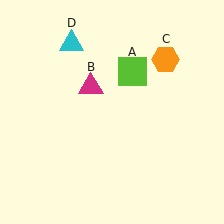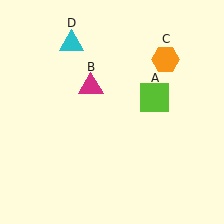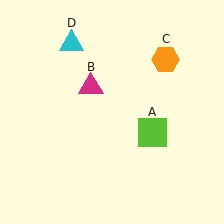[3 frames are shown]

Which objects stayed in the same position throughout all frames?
Magenta triangle (object B) and orange hexagon (object C) and cyan triangle (object D) remained stationary.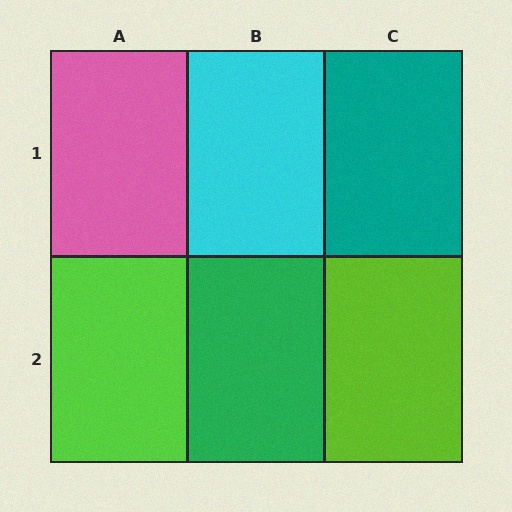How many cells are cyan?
1 cell is cyan.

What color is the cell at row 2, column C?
Lime.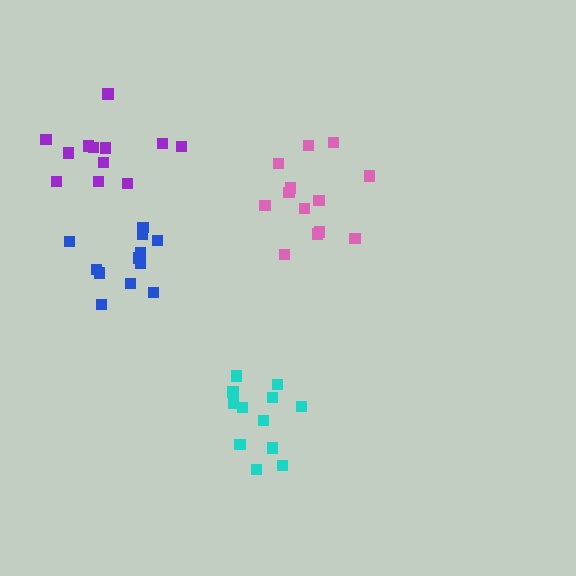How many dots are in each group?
Group 1: 13 dots, Group 2: 12 dots, Group 3: 12 dots, Group 4: 12 dots (49 total).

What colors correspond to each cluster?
The clusters are colored: pink, cyan, blue, purple.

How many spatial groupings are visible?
There are 4 spatial groupings.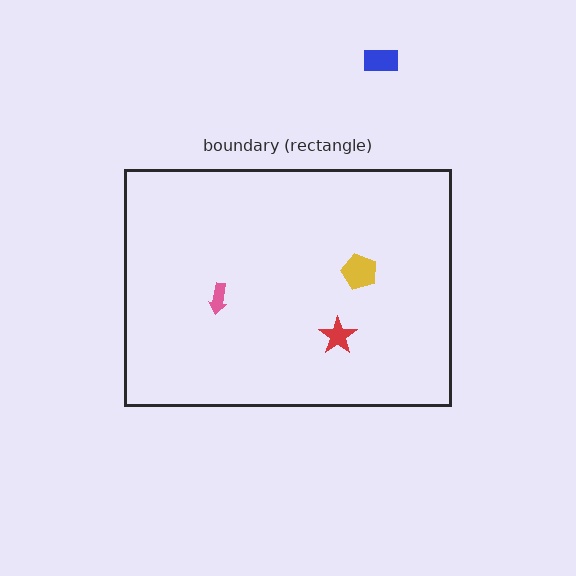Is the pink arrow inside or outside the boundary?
Inside.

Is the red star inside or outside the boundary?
Inside.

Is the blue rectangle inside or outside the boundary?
Outside.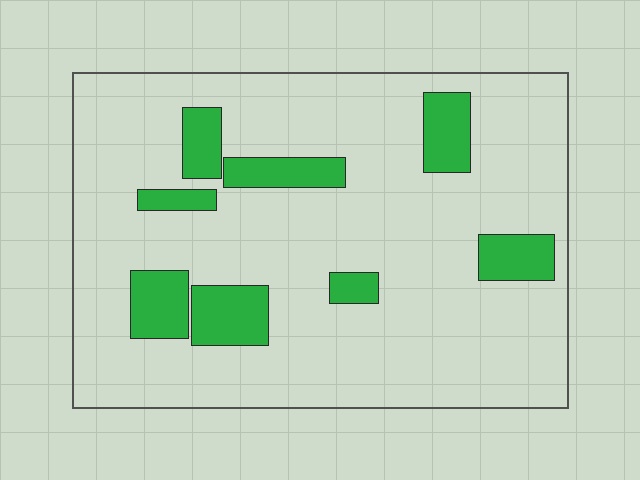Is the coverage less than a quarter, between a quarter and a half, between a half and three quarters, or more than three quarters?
Less than a quarter.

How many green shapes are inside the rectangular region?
8.